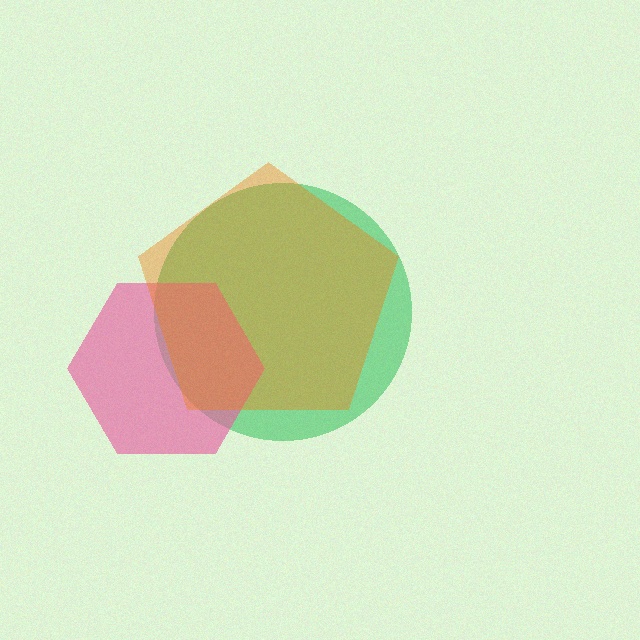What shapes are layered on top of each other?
The layered shapes are: a green circle, a pink hexagon, an orange pentagon.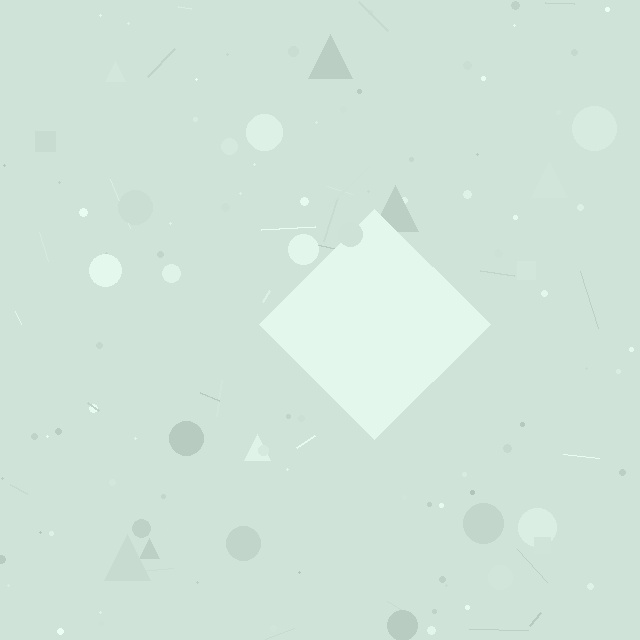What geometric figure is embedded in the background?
A diamond is embedded in the background.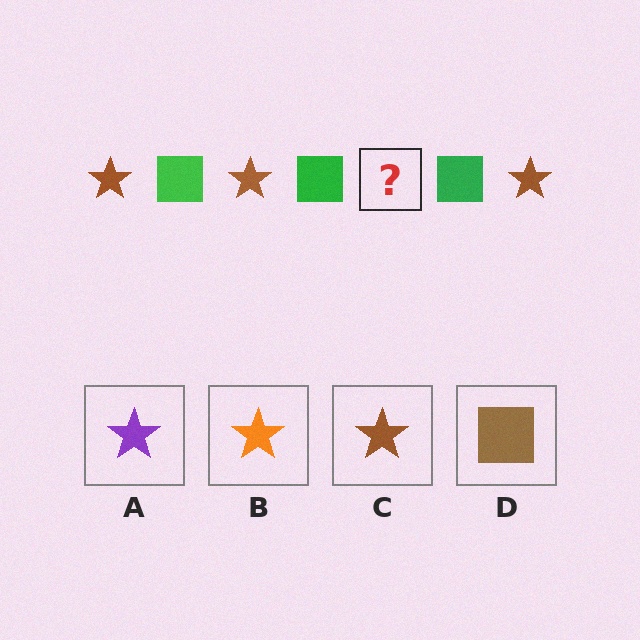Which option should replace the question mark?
Option C.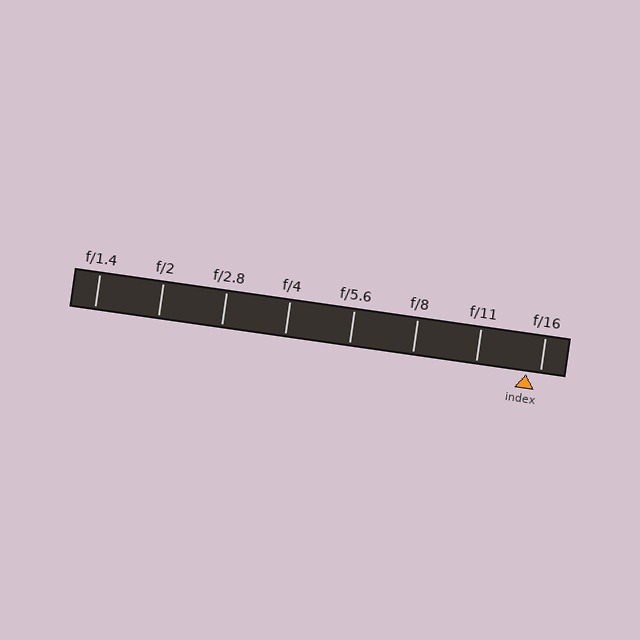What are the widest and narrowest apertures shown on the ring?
The widest aperture shown is f/1.4 and the narrowest is f/16.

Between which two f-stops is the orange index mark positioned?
The index mark is between f/11 and f/16.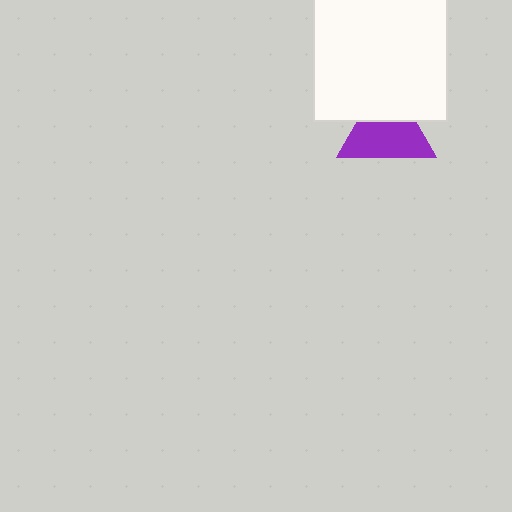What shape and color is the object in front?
The object in front is a white rectangle.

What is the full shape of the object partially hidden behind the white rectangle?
The partially hidden object is a purple triangle.